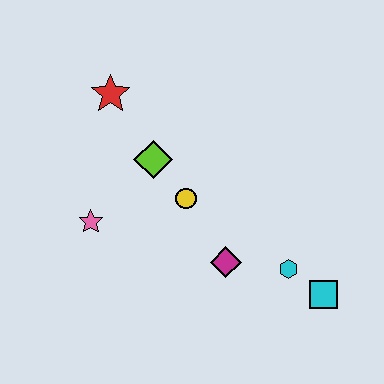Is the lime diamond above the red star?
No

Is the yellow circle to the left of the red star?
No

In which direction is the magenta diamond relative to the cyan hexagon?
The magenta diamond is to the left of the cyan hexagon.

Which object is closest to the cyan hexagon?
The cyan square is closest to the cyan hexagon.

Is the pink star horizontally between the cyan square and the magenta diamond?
No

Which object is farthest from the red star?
The cyan square is farthest from the red star.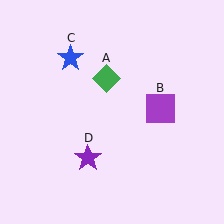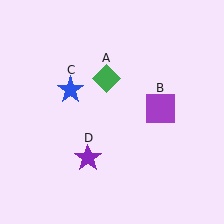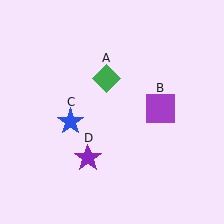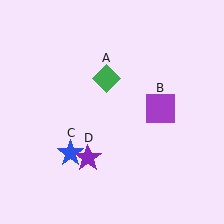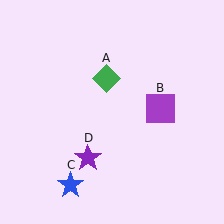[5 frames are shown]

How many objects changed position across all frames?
1 object changed position: blue star (object C).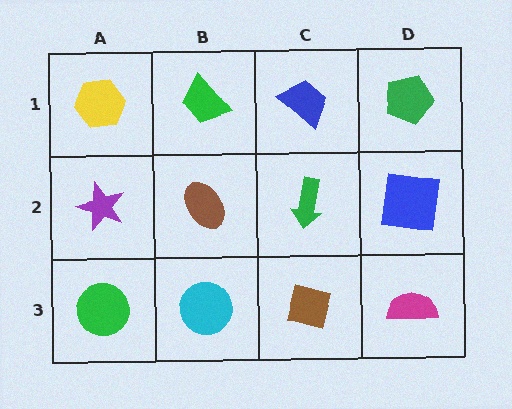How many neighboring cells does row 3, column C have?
3.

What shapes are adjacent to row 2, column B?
A green trapezoid (row 1, column B), a cyan circle (row 3, column B), a purple star (row 2, column A), a green arrow (row 2, column C).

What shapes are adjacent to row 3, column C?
A green arrow (row 2, column C), a cyan circle (row 3, column B), a magenta semicircle (row 3, column D).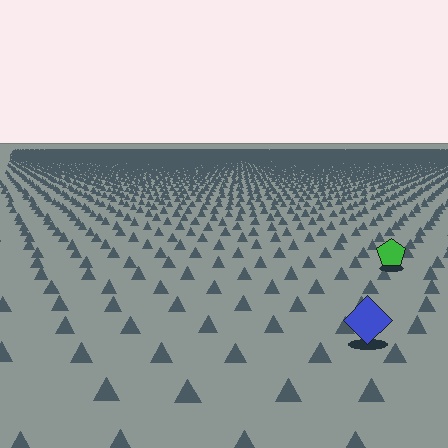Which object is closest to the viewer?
The blue diamond is closest. The texture marks near it are larger and more spread out.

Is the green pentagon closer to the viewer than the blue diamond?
No. The blue diamond is closer — you can tell from the texture gradient: the ground texture is coarser near it.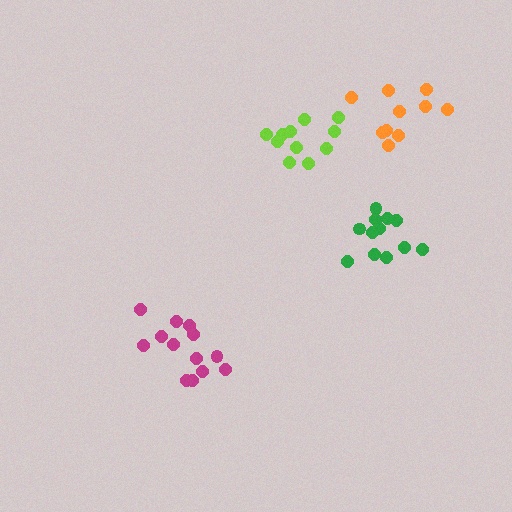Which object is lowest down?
The magenta cluster is bottommost.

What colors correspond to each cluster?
The clusters are colored: green, magenta, lime, orange.